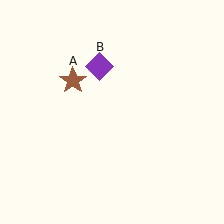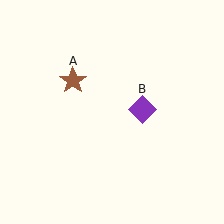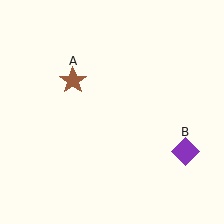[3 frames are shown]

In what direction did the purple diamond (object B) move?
The purple diamond (object B) moved down and to the right.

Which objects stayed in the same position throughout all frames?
Brown star (object A) remained stationary.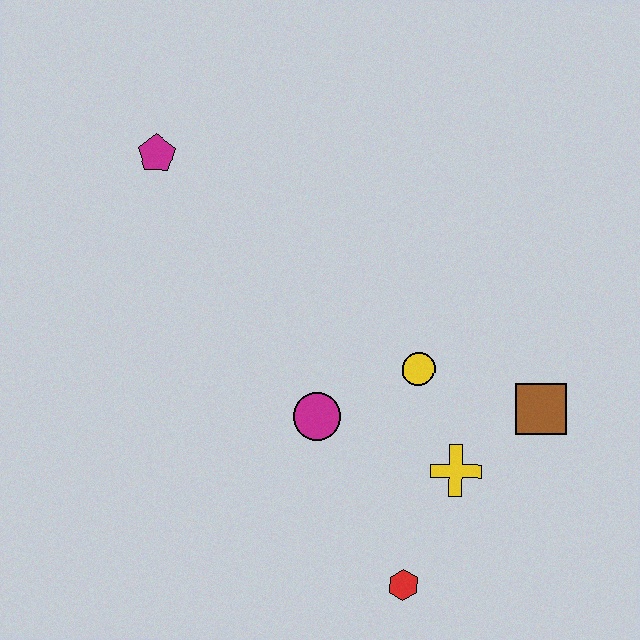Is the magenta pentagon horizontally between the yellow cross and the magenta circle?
No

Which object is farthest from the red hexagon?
The magenta pentagon is farthest from the red hexagon.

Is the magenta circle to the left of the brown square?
Yes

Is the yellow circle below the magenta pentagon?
Yes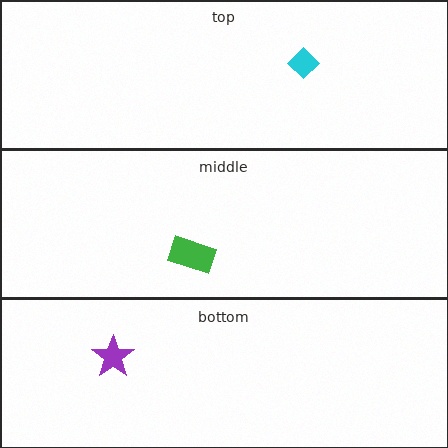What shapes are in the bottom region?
The purple star.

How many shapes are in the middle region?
1.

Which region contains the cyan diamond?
The top region.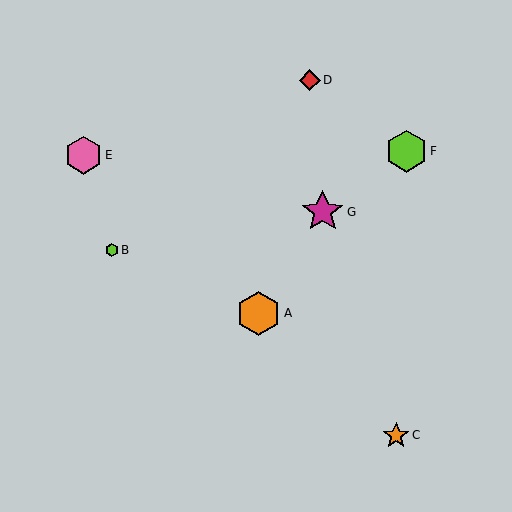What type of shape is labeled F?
Shape F is a lime hexagon.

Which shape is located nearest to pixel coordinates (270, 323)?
The orange hexagon (labeled A) at (259, 313) is nearest to that location.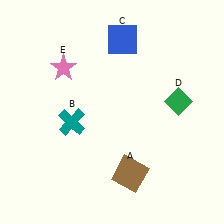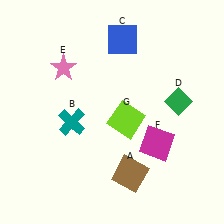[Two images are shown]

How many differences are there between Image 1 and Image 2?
There are 2 differences between the two images.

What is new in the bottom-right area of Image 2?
A lime square (G) was added in the bottom-right area of Image 2.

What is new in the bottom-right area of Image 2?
A magenta square (F) was added in the bottom-right area of Image 2.